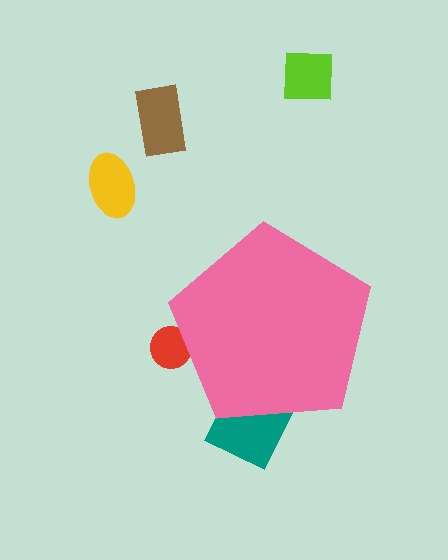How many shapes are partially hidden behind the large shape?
2 shapes are partially hidden.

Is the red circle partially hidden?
Yes, the red circle is partially hidden behind the pink pentagon.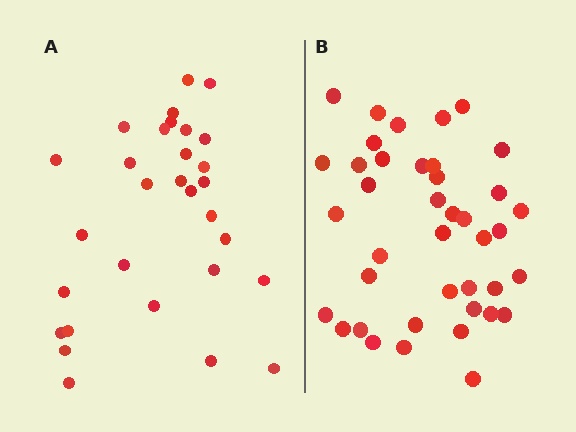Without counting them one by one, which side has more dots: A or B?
Region B (the right region) has more dots.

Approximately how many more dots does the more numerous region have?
Region B has roughly 10 or so more dots than region A.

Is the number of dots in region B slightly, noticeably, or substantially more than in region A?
Region B has noticeably more, but not dramatically so. The ratio is roughly 1.3 to 1.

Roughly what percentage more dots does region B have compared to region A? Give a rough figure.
About 35% more.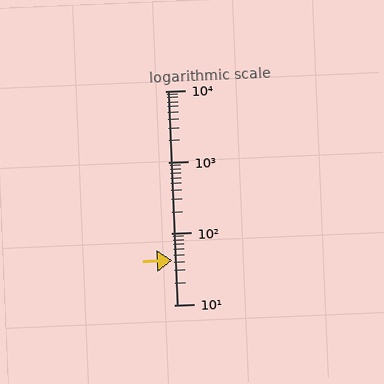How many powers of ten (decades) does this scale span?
The scale spans 3 decades, from 10 to 10000.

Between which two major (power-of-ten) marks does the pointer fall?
The pointer is between 10 and 100.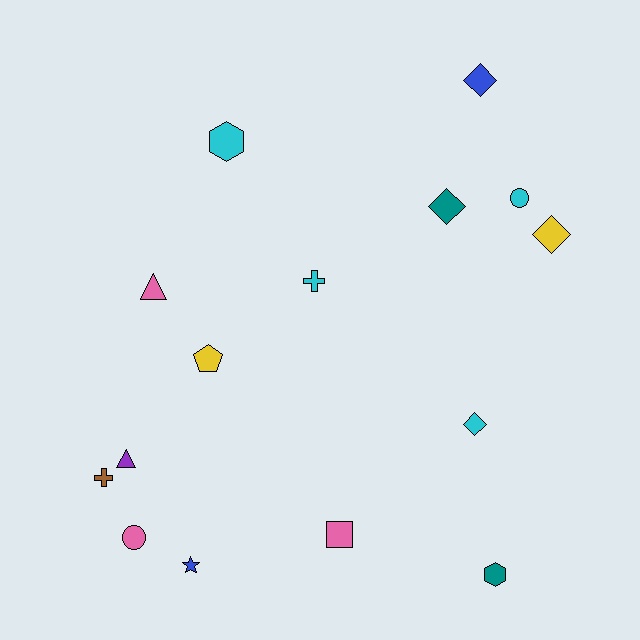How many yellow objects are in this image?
There are 2 yellow objects.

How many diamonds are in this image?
There are 4 diamonds.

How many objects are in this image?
There are 15 objects.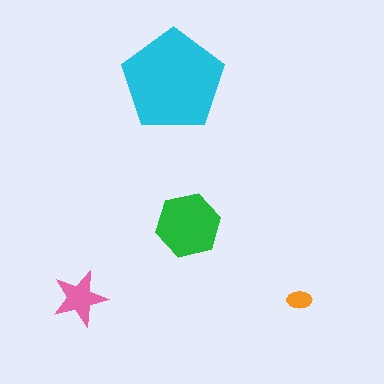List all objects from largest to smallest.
The cyan pentagon, the green hexagon, the pink star, the orange ellipse.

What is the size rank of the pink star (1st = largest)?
3rd.